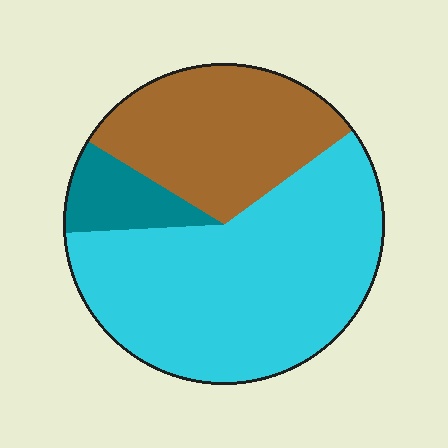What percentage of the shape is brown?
Brown takes up about one third (1/3) of the shape.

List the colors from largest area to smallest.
From largest to smallest: cyan, brown, teal.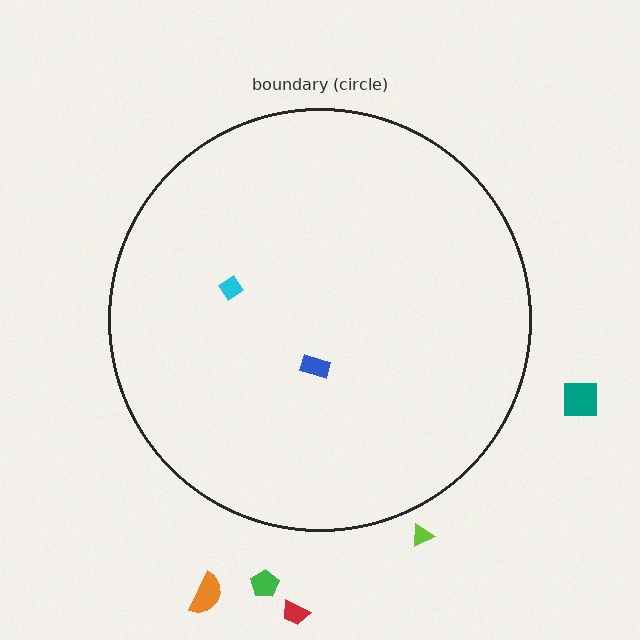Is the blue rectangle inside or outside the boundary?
Inside.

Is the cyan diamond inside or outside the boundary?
Inside.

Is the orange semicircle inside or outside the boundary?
Outside.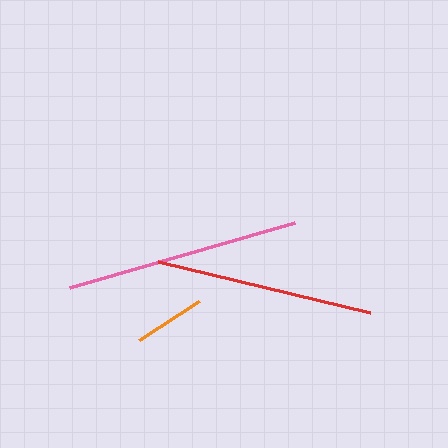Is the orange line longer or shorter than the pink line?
The pink line is longer than the orange line.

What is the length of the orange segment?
The orange segment is approximately 71 pixels long.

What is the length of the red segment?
The red segment is approximately 219 pixels long.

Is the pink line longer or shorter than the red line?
The pink line is longer than the red line.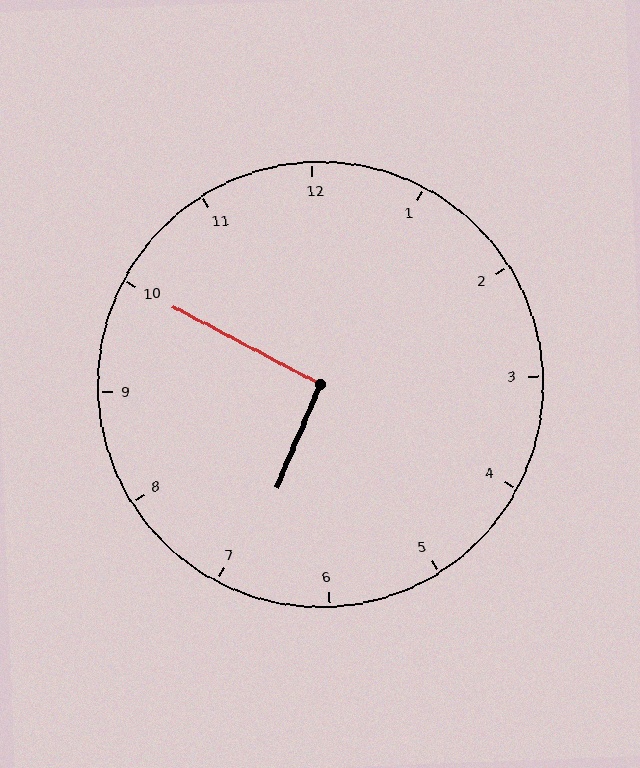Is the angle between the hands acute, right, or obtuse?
It is right.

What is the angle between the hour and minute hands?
Approximately 95 degrees.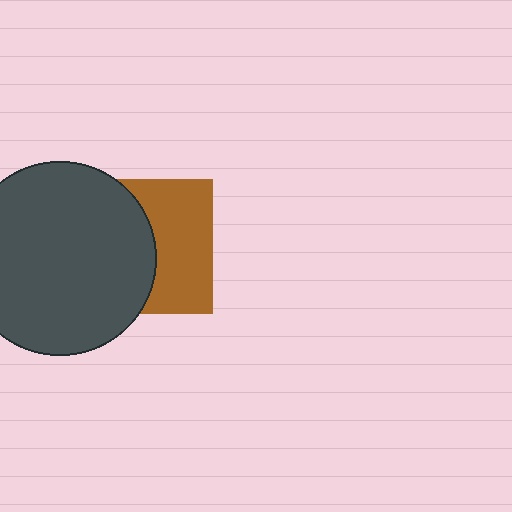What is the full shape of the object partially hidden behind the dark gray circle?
The partially hidden object is a brown square.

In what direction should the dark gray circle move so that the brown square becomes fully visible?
The dark gray circle should move left. That is the shortest direction to clear the overlap and leave the brown square fully visible.